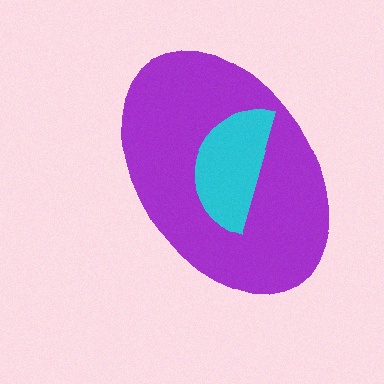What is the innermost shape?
The cyan semicircle.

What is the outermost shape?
The purple ellipse.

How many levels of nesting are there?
2.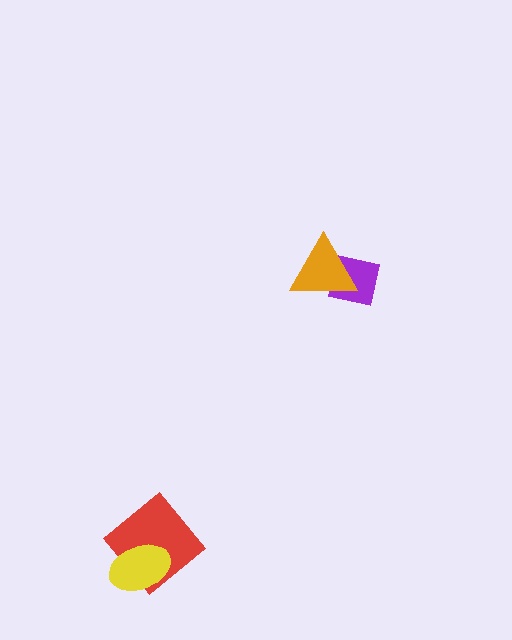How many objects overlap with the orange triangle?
1 object overlaps with the orange triangle.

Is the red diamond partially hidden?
Yes, it is partially covered by another shape.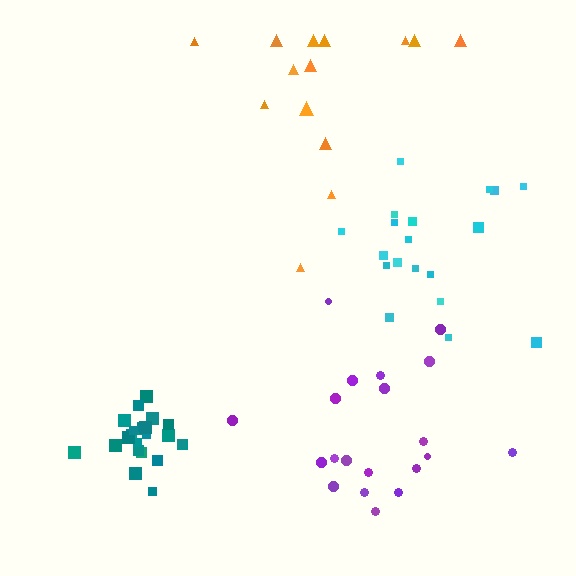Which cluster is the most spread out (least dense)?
Orange.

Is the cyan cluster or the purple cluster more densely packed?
Cyan.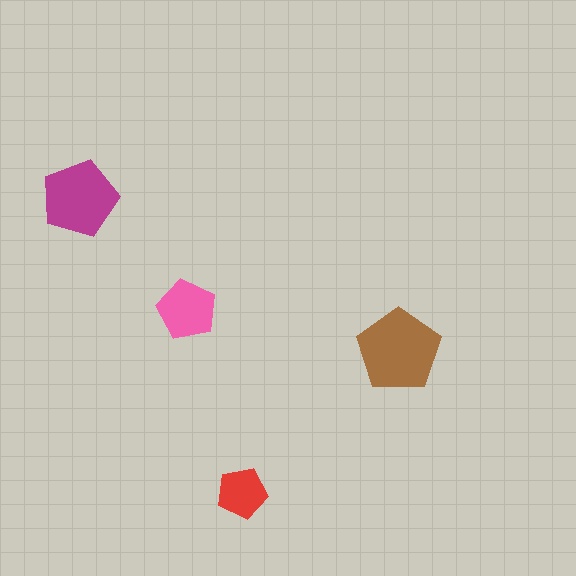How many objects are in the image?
There are 4 objects in the image.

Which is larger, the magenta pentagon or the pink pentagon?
The magenta one.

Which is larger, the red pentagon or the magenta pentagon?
The magenta one.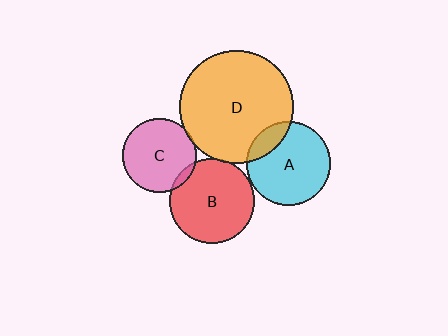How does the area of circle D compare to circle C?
Approximately 2.4 times.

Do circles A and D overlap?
Yes.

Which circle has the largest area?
Circle D (orange).